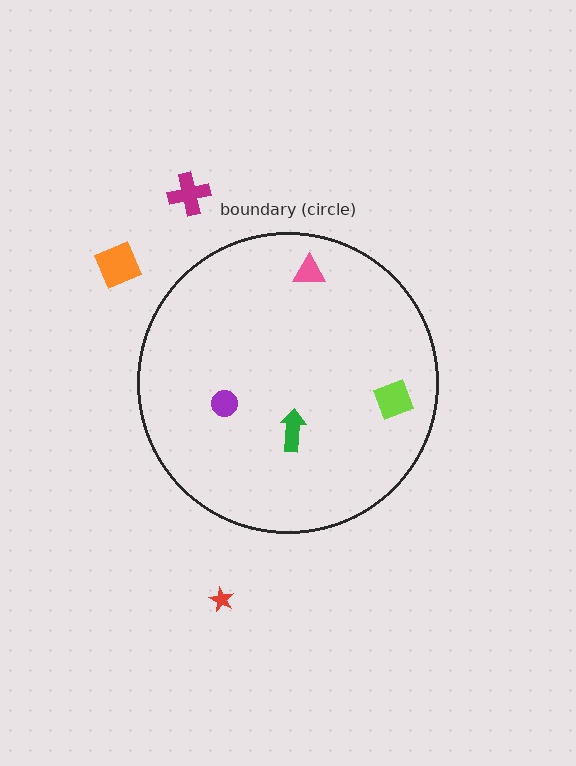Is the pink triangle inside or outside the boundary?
Inside.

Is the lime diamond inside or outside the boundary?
Inside.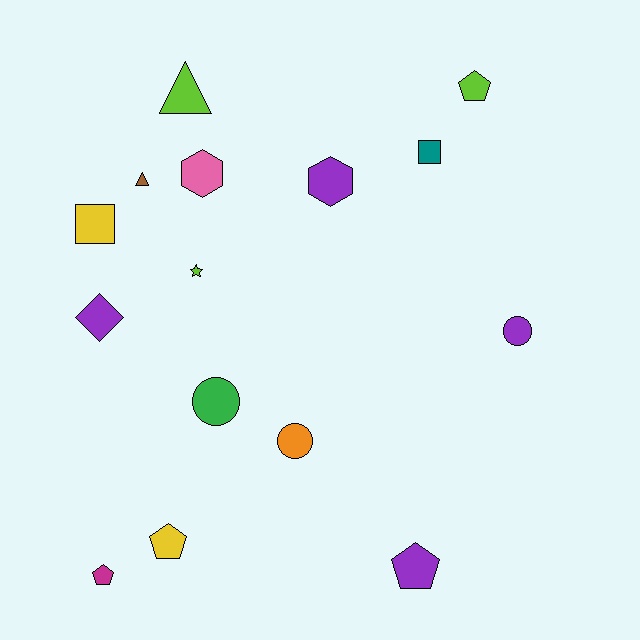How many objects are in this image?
There are 15 objects.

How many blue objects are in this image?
There are no blue objects.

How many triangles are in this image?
There are 2 triangles.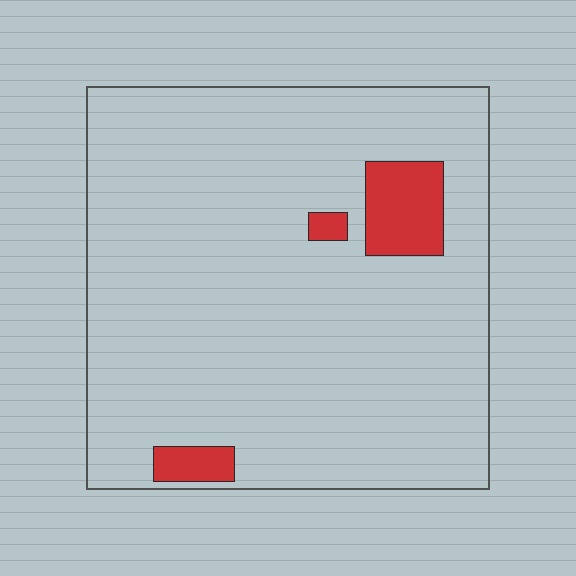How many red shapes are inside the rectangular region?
3.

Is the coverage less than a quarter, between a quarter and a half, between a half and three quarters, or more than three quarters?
Less than a quarter.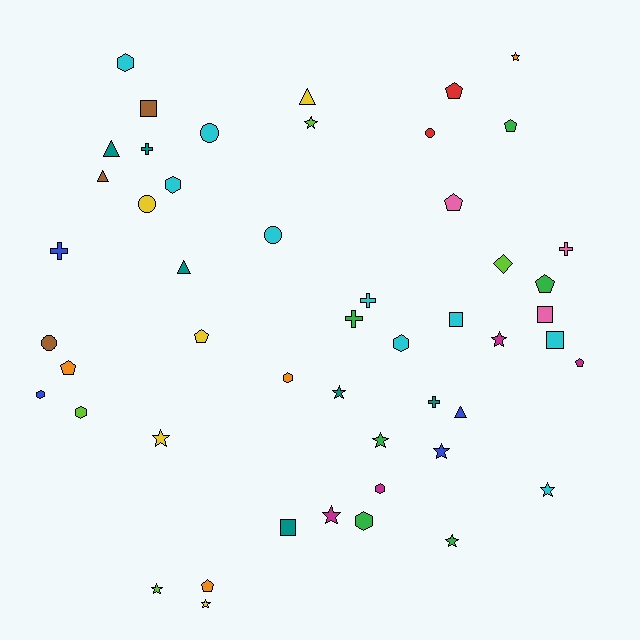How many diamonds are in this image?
There is 1 diamond.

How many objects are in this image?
There are 50 objects.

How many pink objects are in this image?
There are 3 pink objects.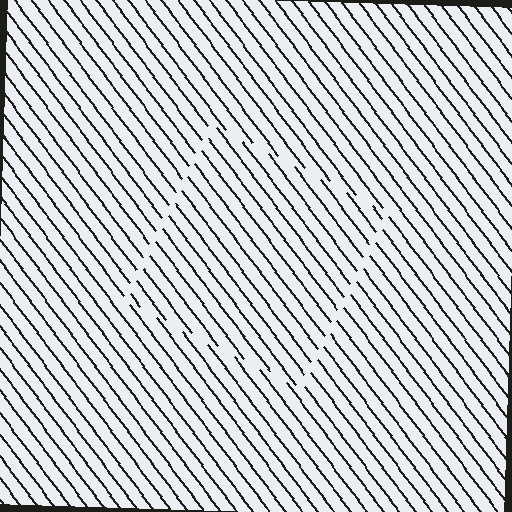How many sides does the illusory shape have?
4 sides — the line-ends trace a square.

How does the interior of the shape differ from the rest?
The interior of the shape contains the same grating, shifted by half a period — the contour is defined by the phase discontinuity where line-ends from the inner and outer gratings abut.